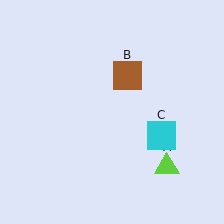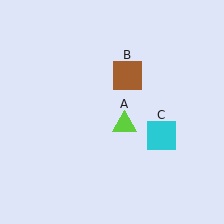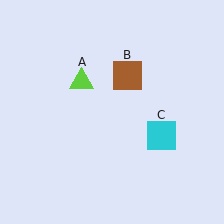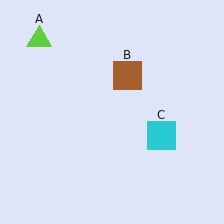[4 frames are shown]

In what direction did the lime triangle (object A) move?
The lime triangle (object A) moved up and to the left.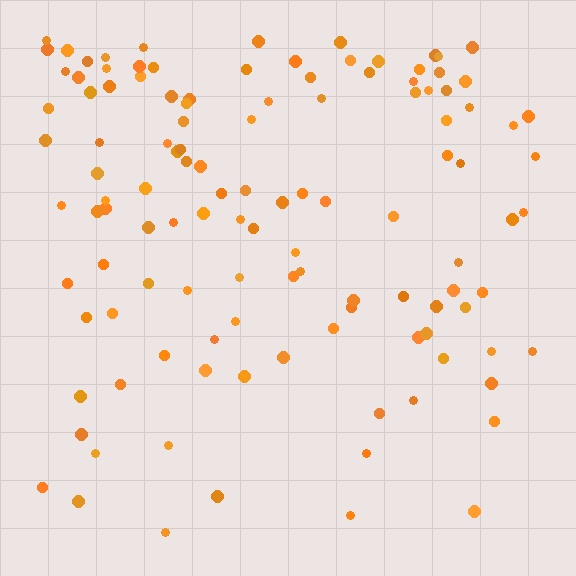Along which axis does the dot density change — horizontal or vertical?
Vertical.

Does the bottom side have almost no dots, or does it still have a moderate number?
Still a moderate number, just noticeably fewer than the top.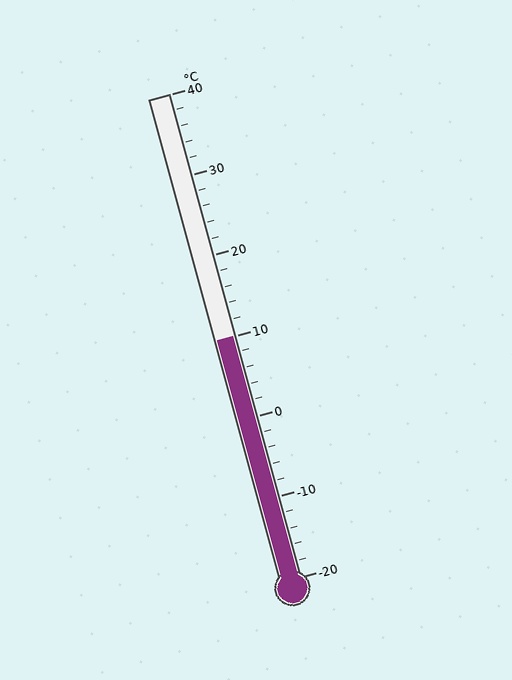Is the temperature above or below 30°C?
The temperature is below 30°C.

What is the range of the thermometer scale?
The thermometer scale ranges from -20°C to 40°C.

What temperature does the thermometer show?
The thermometer shows approximately 10°C.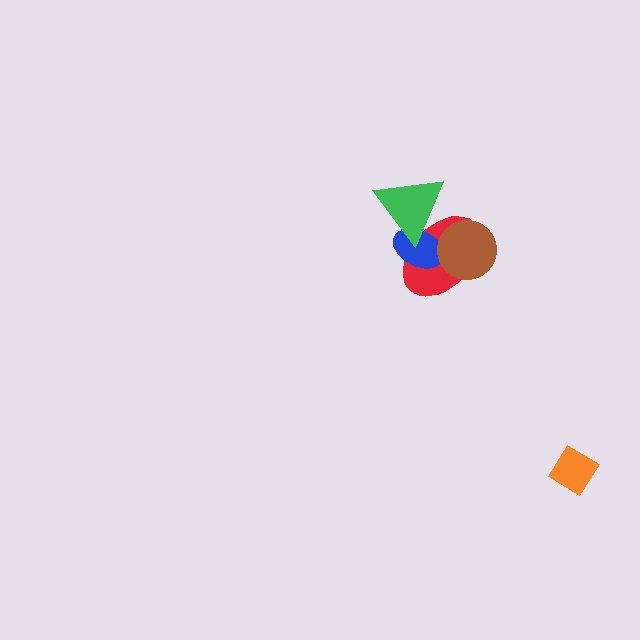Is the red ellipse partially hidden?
Yes, it is partially covered by another shape.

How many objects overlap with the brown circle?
2 objects overlap with the brown circle.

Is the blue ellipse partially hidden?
Yes, it is partially covered by another shape.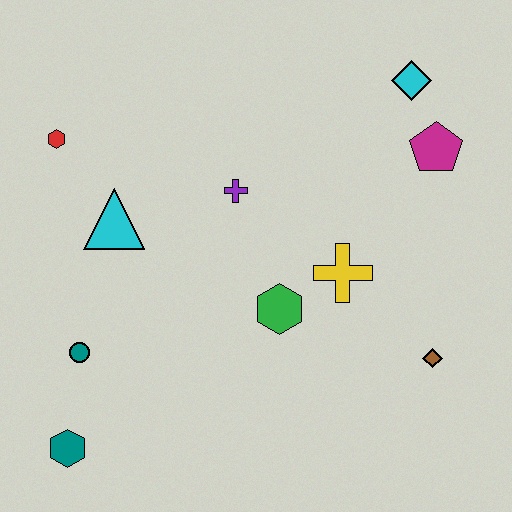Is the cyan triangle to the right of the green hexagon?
No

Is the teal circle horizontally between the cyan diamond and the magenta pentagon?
No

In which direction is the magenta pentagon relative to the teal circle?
The magenta pentagon is to the right of the teal circle.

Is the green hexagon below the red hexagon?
Yes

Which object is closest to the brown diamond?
The yellow cross is closest to the brown diamond.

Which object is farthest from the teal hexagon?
The cyan diamond is farthest from the teal hexagon.